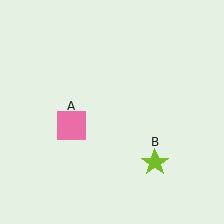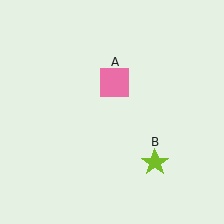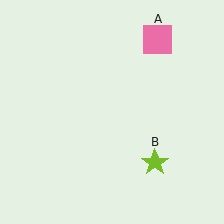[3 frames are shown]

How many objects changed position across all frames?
1 object changed position: pink square (object A).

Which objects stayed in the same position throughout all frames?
Lime star (object B) remained stationary.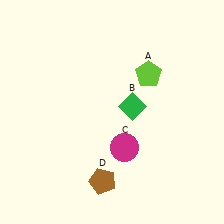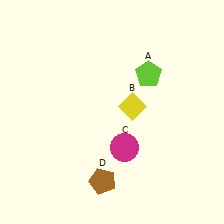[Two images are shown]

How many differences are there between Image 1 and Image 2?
There is 1 difference between the two images.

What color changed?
The diamond (B) changed from green in Image 1 to yellow in Image 2.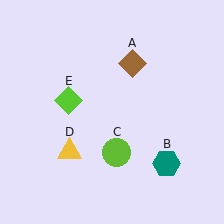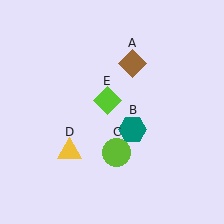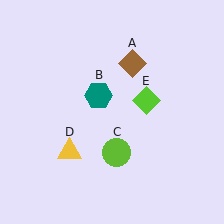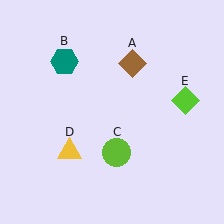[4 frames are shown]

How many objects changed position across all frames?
2 objects changed position: teal hexagon (object B), lime diamond (object E).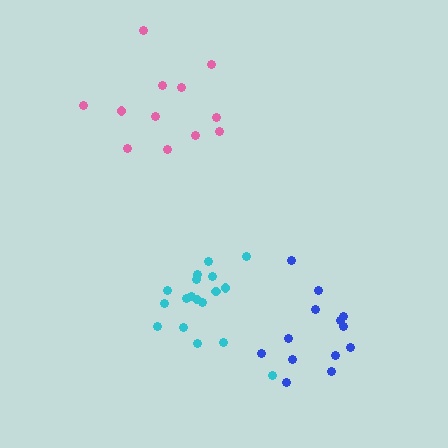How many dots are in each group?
Group 1: 12 dots, Group 2: 18 dots, Group 3: 13 dots (43 total).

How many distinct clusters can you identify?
There are 3 distinct clusters.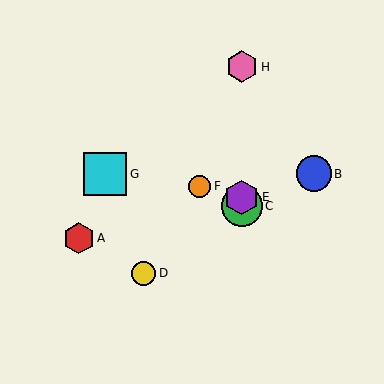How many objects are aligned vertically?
3 objects (C, E, H) are aligned vertically.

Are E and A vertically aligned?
No, E is at x≈242 and A is at x≈79.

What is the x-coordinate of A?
Object A is at x≈79.